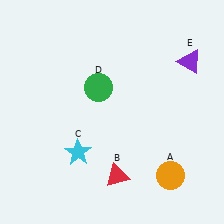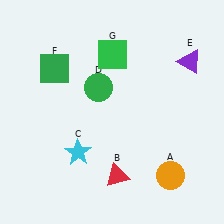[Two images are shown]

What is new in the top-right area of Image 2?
A green square (G) was added in the top-right area of Image 2.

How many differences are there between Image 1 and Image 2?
There are 2 differences between the two images.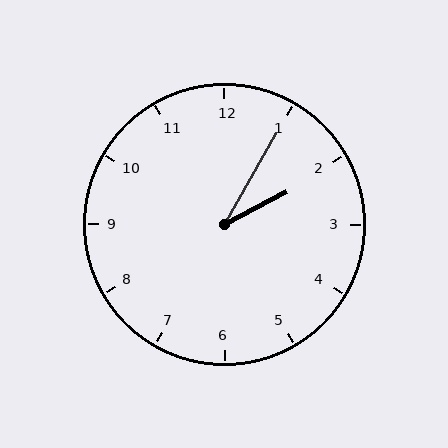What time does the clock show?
2:05.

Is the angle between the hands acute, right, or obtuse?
It is acute.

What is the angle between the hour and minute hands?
Approximately 32 degrees.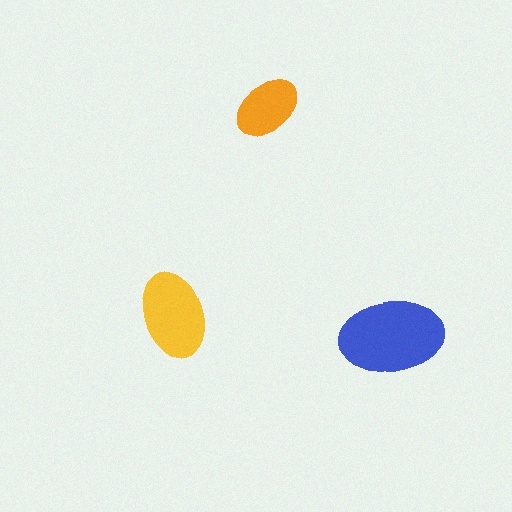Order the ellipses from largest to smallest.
the blue one, the yellow one, the orange one.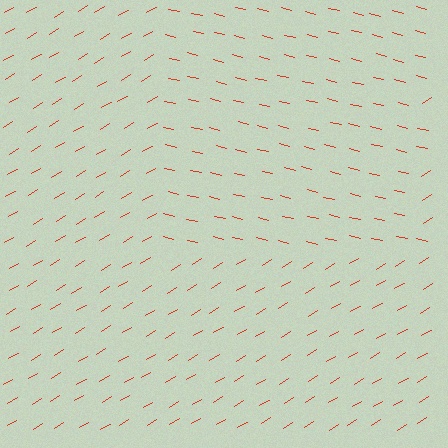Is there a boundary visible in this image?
Yes, there is a texture boundary formed by a change in line orientation.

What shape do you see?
I see a rectangle.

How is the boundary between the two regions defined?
The boundary is defined purely by a change in line orientation (approximately 45 degrees difference). All lines are the same color and thickness.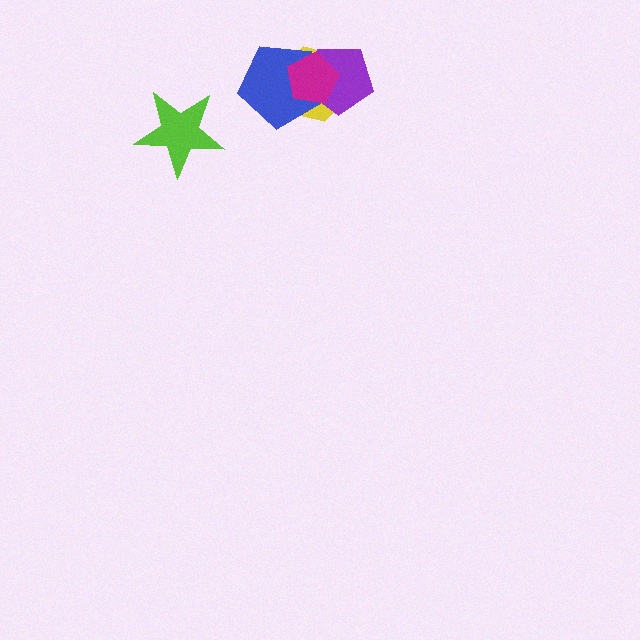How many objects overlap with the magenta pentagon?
3 objects overlap with the magenta pentagon.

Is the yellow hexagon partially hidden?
Yes, it is partially covered by another shape.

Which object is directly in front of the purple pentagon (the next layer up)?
The blue pentagon is directly in front of the purple pentagon.